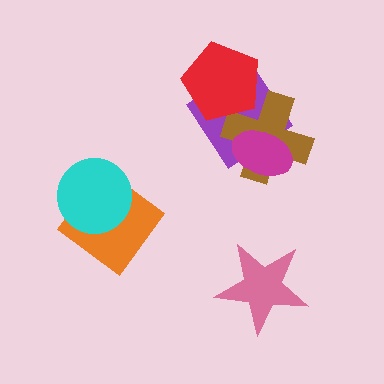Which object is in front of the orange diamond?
The cyan circle is in front of the orange diamond.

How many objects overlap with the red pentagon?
2 objects overlap with the red pentagon.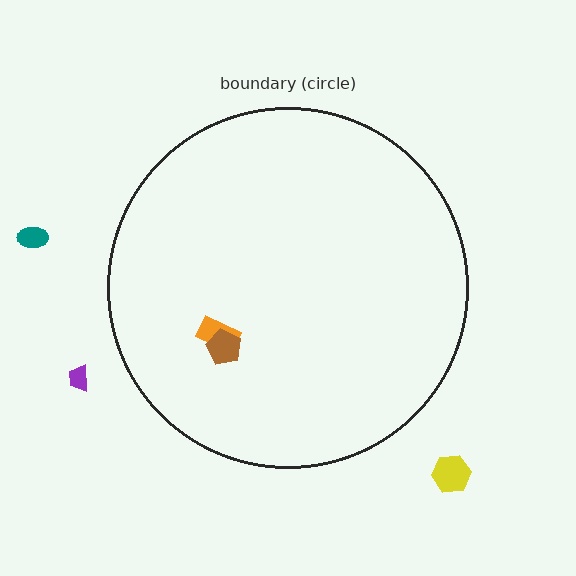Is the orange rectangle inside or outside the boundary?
Inside.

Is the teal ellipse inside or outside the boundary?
Outside.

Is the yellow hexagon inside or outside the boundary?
Outside.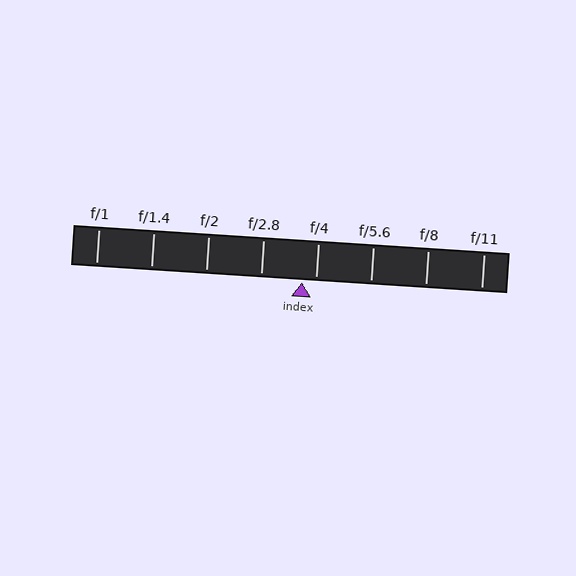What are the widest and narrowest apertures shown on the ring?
The widest aperture shown is f/1 and the narrowest is f/11.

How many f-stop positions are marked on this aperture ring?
There are 8 f-stop positions marked.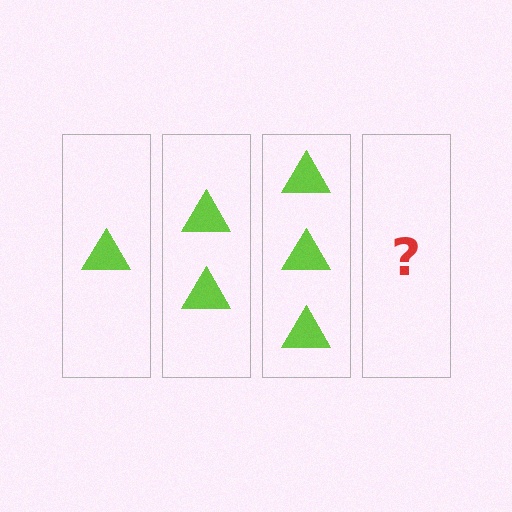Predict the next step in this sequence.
The next step is 4 triangles.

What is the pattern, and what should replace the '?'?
The pattern is that each step adds one more triangle. The '?' should be 4 triangles.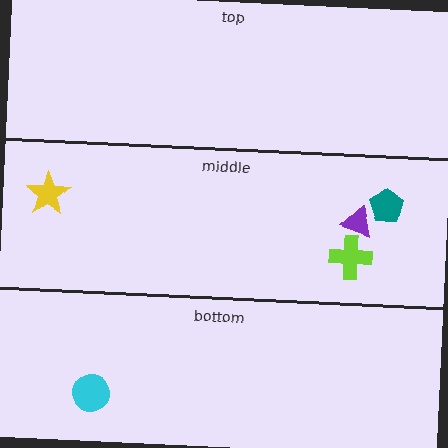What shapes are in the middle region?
The teal pentagon, the yellow star, the purple triangle, the lime cross.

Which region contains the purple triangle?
The middle region.